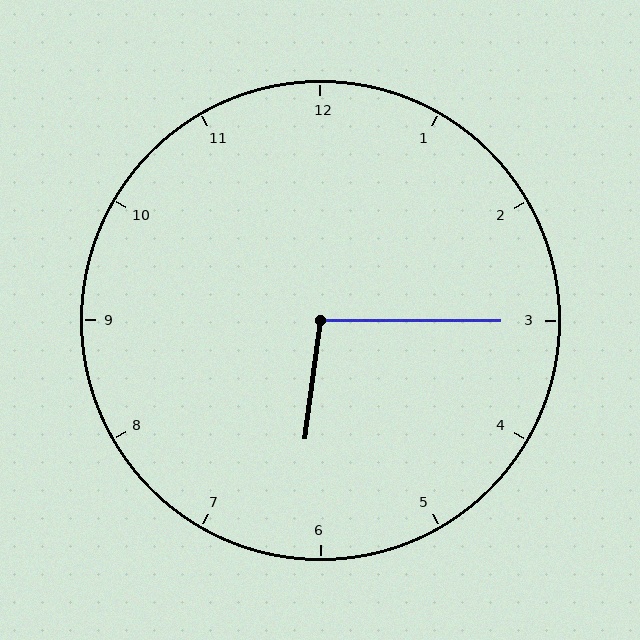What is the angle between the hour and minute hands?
Approximately 98 degrees.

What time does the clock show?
6:15.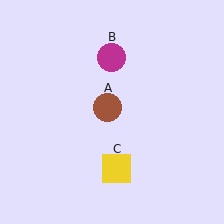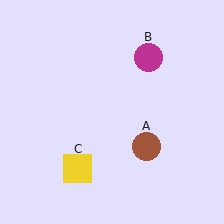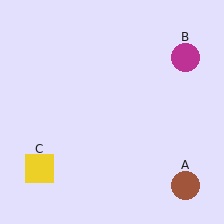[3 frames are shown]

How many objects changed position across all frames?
3 objects changed position: brown circle (object A), magenta circle (object B), yellow square (object C).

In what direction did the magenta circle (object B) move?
The magenta circle (object B) moved right.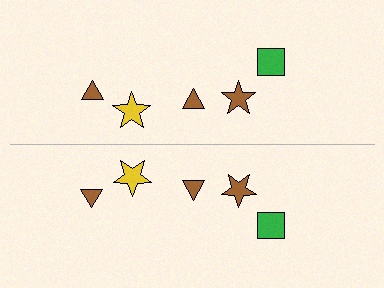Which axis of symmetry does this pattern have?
The pattern has a horizontal axis of symmetry running through the center of the image.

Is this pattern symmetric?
Yes, this pattern has bilateral (reflection) symmetry.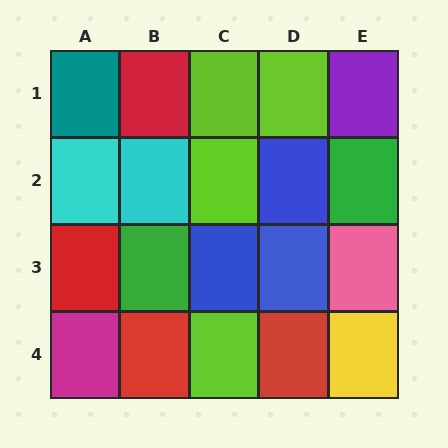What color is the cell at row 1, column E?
Purple.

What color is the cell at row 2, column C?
Lime.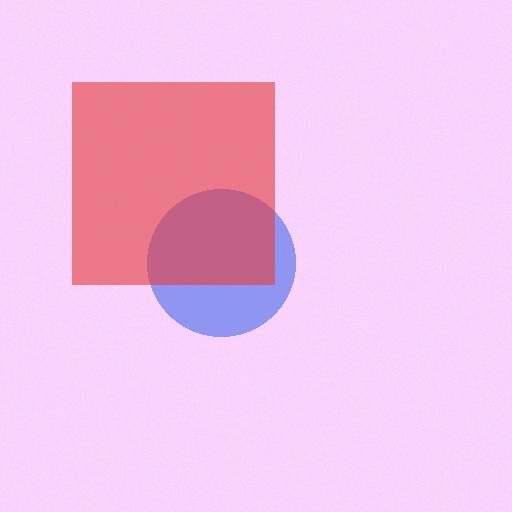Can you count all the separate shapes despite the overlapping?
Yes, there are 2 separate shapes.